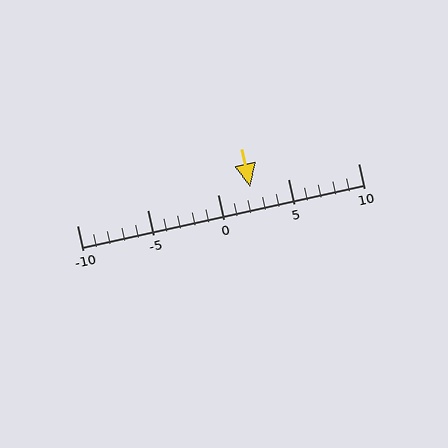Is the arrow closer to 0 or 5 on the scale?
The arrow is closer to 0.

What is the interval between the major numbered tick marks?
The major tick marks are spaced 5 units apart.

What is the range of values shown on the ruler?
The ruler shows values from -10 to 10.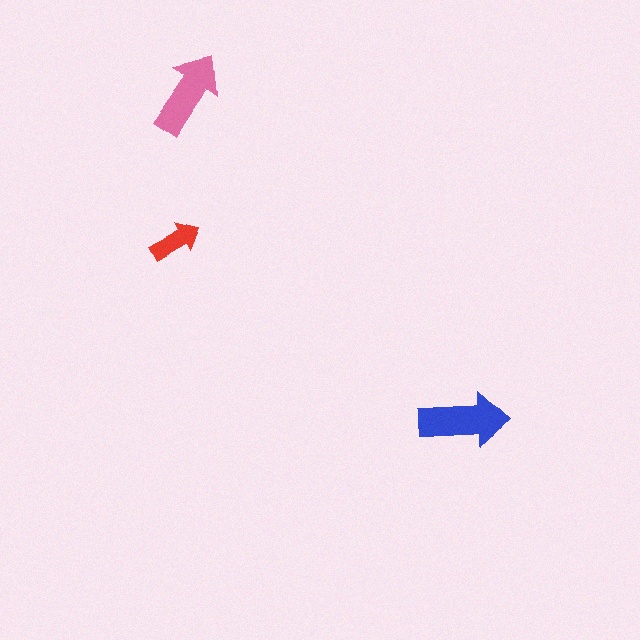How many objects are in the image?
There are 3 objects in the image.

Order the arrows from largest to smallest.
the blue one, the pink one, the red one.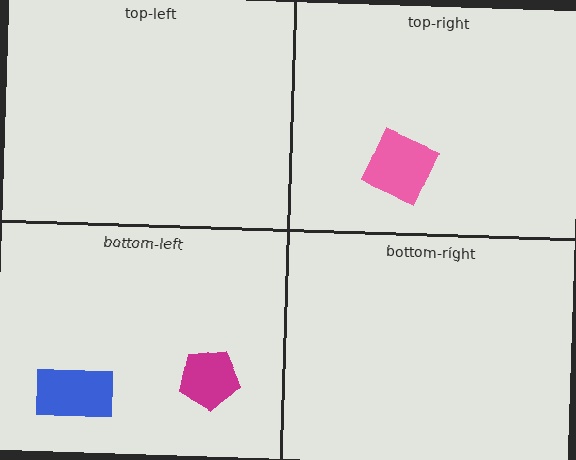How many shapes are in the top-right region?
1.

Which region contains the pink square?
The top-right region.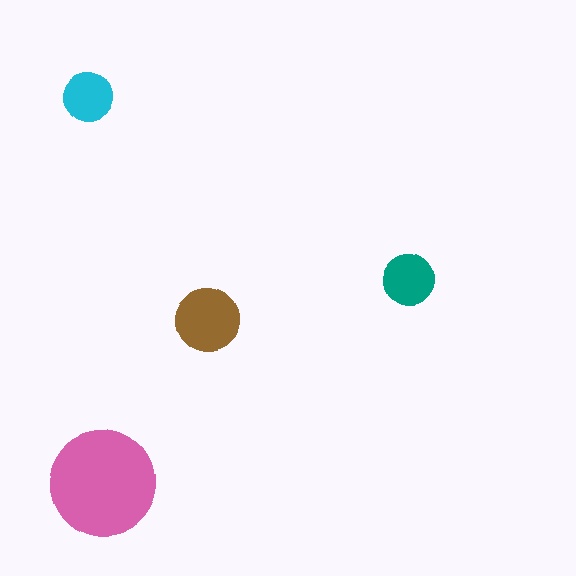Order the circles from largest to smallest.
the pink one, the brown one, the teal one, the cyan one.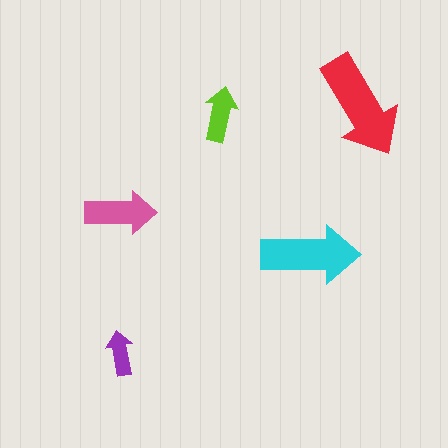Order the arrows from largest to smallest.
the red one, the cyan one, the pink one, the lime one, the purple one.